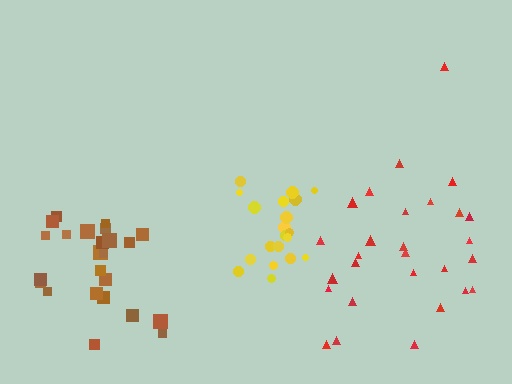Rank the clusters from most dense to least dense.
yellow, brown, red.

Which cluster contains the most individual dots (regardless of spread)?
Red (28).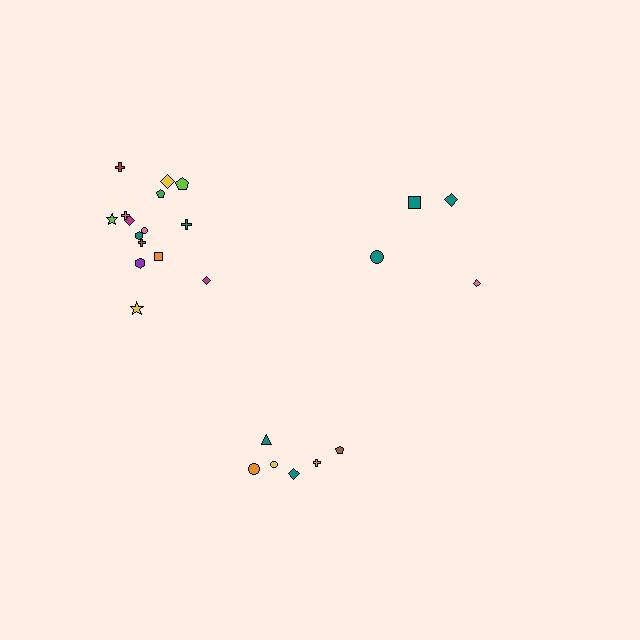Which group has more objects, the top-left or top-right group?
The top-left group.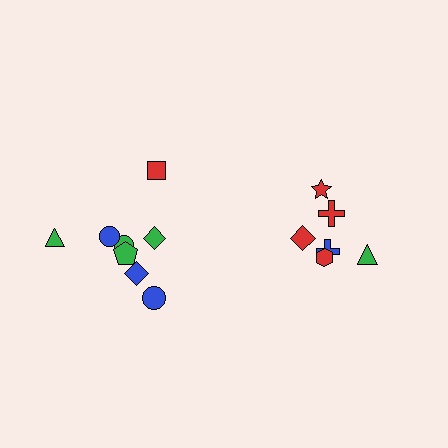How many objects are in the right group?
There are 6 objects.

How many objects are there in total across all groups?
There are 14 objects.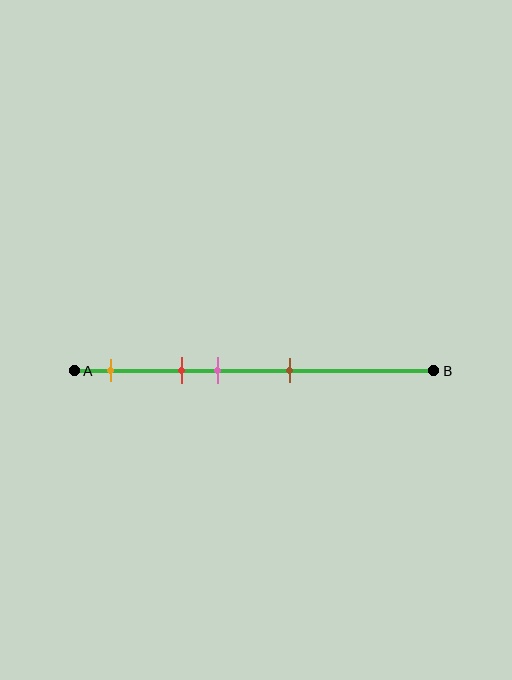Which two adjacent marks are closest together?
The red and pink marks are the closest adjacent pair.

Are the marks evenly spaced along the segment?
No, the marks are not evenly spaced.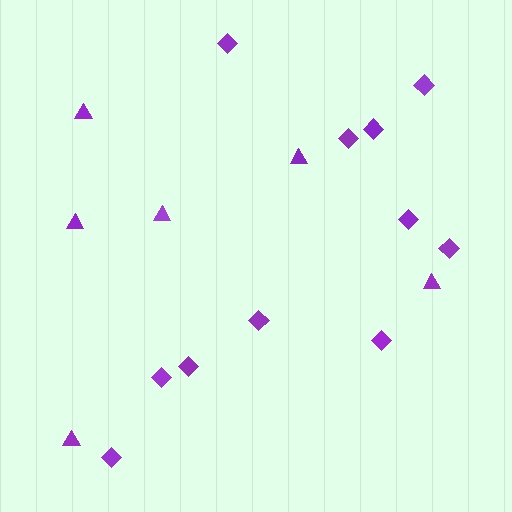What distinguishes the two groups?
There are 2 groups: one group of diamonds (11) and one group of triangles (6).